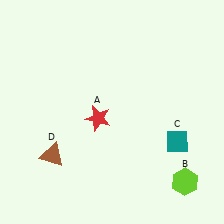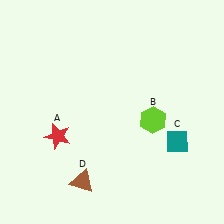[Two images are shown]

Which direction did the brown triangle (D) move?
The brown triangle (D) moved right.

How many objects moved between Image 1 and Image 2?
3 objects moved between the two images.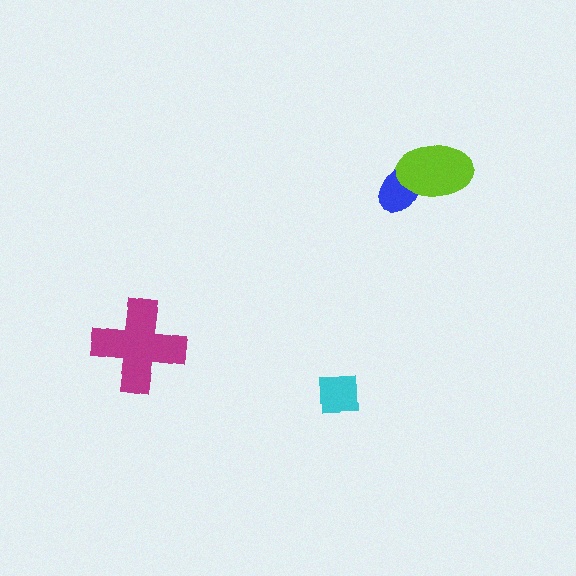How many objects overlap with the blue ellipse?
1 object overlaps with the blue ellipse.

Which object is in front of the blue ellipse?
The lime ellipse is in front of the blue ellipse.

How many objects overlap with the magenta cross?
0 objects overlap with the magenta cross.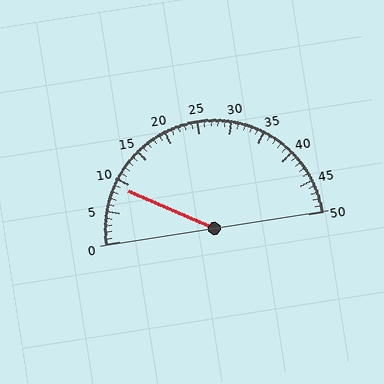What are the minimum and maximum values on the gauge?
The gauge ranges from 0 to 50.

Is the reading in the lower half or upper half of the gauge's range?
The reading is in the lower half of the range (0 to 50).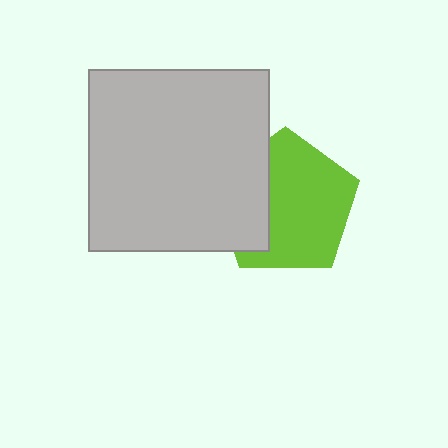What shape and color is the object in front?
The object in front is a light gray square.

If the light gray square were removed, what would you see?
You would see the complete lime pentagon.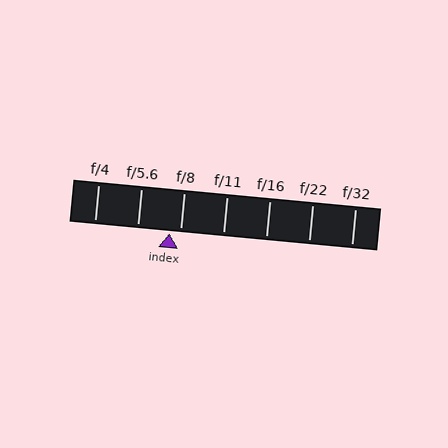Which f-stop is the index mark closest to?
The index mark is closest to f/8.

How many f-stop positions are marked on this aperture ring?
There are 7 f-stop positions marked.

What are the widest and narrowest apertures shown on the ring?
The widest aperture shown is f/4 and the narrowest is f/32.